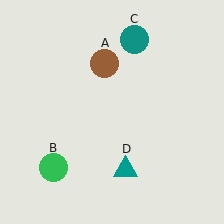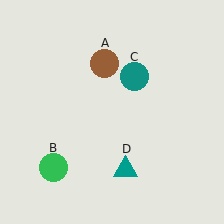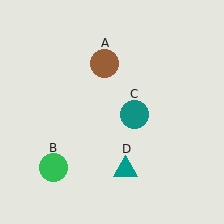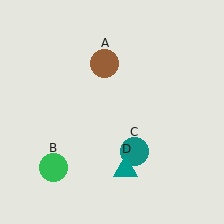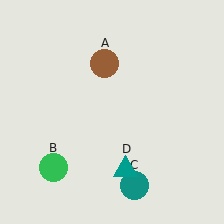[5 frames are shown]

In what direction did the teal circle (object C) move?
The teal circle (object C) moved down.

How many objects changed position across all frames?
1 object changed position: teal circle (object C).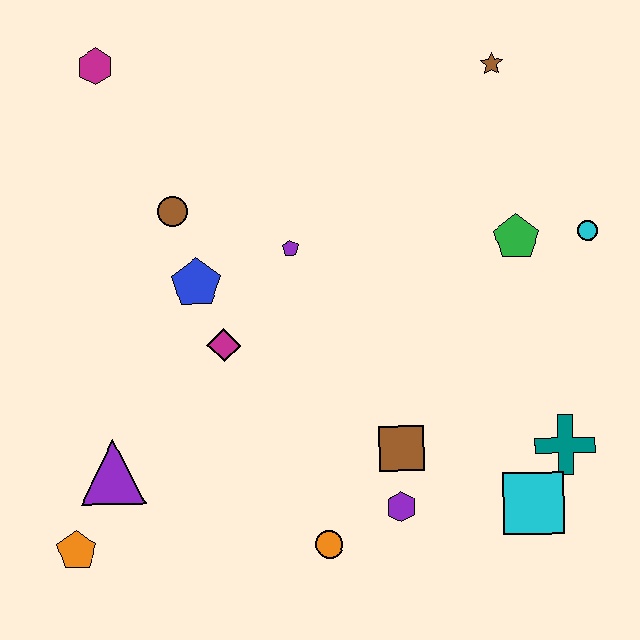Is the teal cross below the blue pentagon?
Yes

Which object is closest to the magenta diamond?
The blue pentagon is closest to the magenta diamond.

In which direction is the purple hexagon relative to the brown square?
The purple hexagon is below the brown square.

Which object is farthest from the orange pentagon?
The brown star is farthest from the orange pentagon.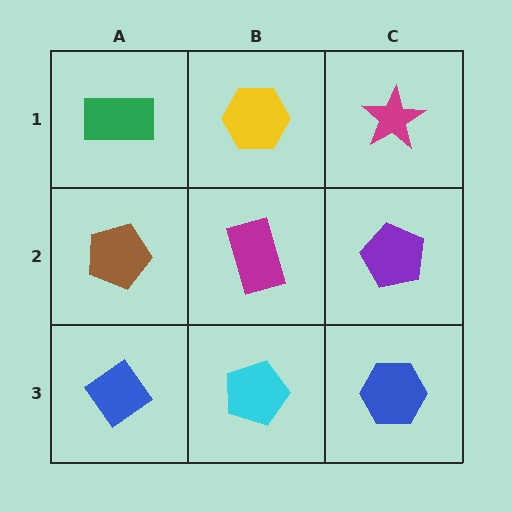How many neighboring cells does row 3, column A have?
2.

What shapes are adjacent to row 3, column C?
A purple pentagon (row 2, column C), a cyan pentagon (row 3, column B).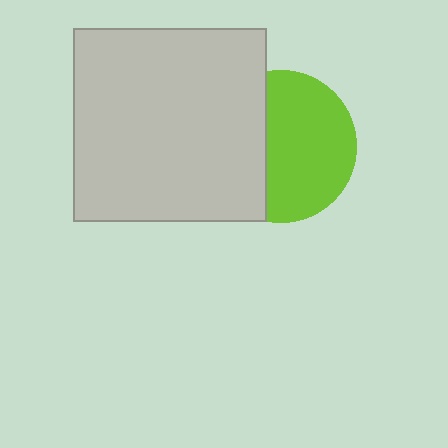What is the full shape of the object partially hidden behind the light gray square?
The partially hidden object is a lime circle.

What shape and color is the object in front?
The object in front is a light gray square.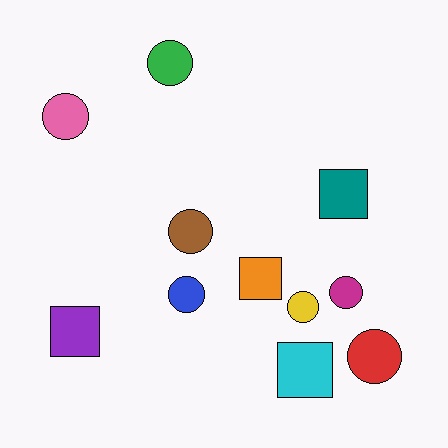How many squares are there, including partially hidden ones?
There are 4 squares.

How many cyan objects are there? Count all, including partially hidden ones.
There is 1 cyan object.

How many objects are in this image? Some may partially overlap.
There are 11 objects.